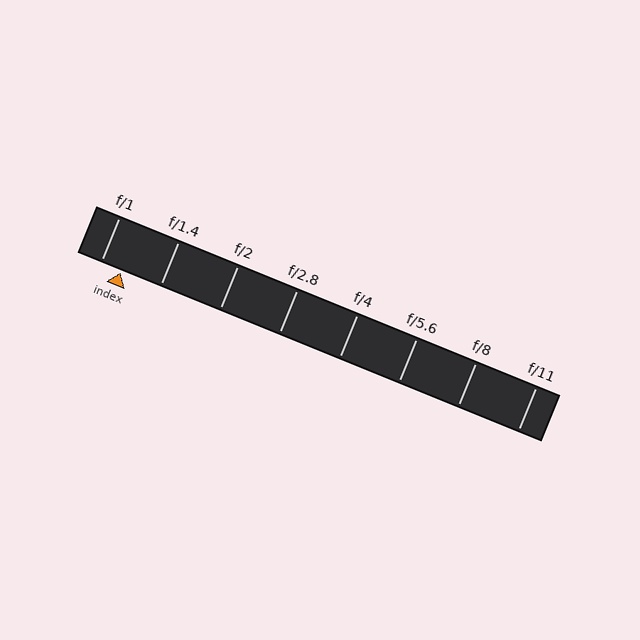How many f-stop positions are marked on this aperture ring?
There are 8 f-stop positions marked.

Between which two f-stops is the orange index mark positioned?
The index mark is between f/1 and f/1.4.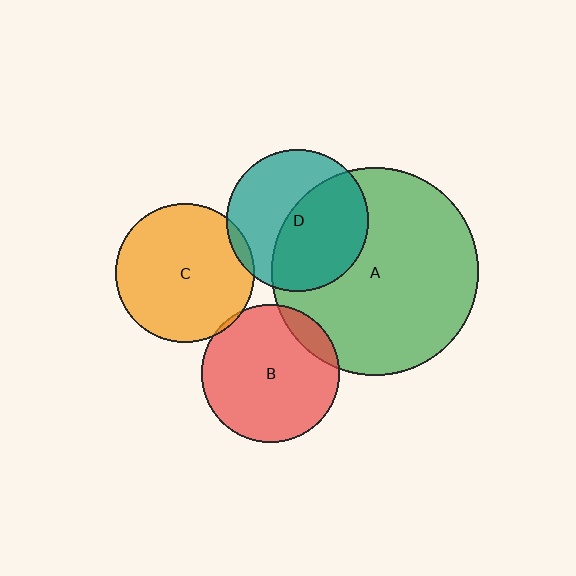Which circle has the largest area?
Circle A (green).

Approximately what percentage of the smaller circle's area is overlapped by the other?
Approximately 5%.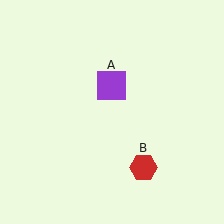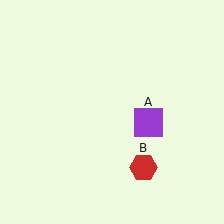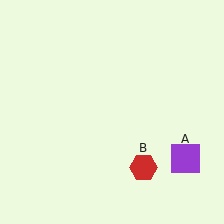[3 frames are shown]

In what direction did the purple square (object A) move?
The purple square (object A) moved down and to the right.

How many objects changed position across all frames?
1 object changed position: purple square (object A).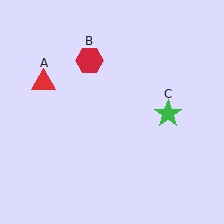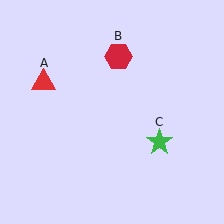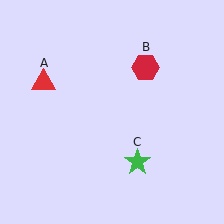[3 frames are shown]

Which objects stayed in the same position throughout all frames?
Red triangle (object A) remained stationary.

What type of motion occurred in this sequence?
The red hexagon (object B), green star (object C) rotated clockwise around the center of the scene.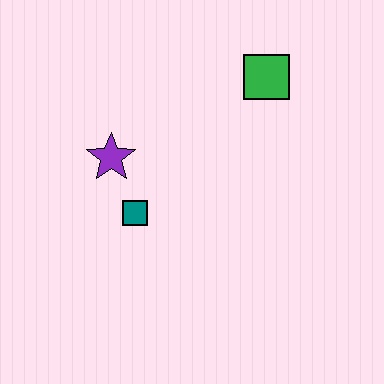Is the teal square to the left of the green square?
Yes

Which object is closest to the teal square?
The purple star is closest to the teal square.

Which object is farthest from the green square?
The teal square is farthest from the green square.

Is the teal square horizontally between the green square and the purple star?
Yes